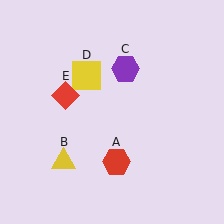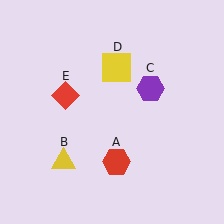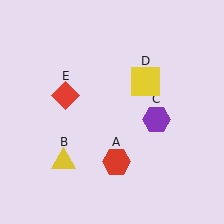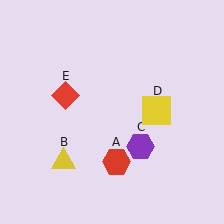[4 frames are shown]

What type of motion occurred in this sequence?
The purple hexagon (object C), yellow square (object D) rotated clockwise around the center of the scene.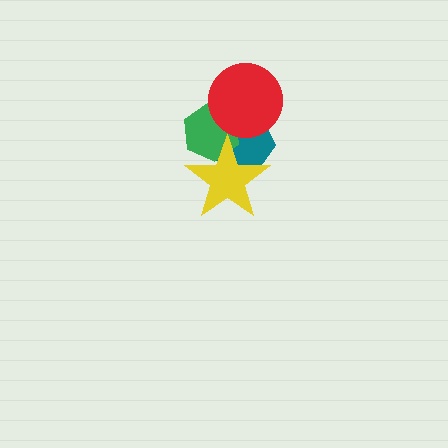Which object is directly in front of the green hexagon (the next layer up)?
The red circle is directly in front of the green hexagon.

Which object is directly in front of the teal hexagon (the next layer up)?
The green hexagon is directly in front of the teal hexagon.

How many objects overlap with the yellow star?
2 objects overlap with the yellow star.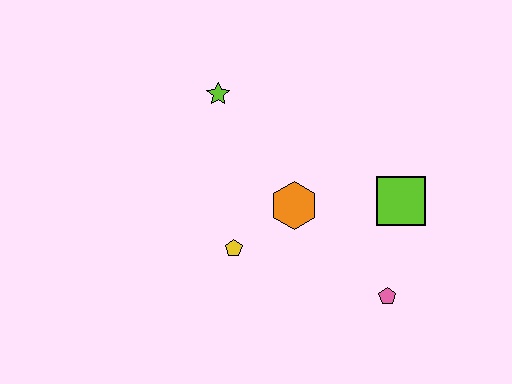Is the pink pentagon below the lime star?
Yes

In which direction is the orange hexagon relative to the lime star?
The orange hexagon is below the lime star.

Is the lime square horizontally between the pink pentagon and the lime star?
No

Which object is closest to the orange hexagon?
The yellow pentagon is closest to the orange hexagon.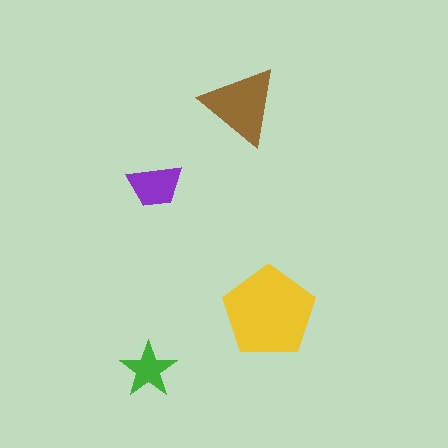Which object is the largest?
The yellow pentagon.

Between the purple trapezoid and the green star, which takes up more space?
The purple trapezoid.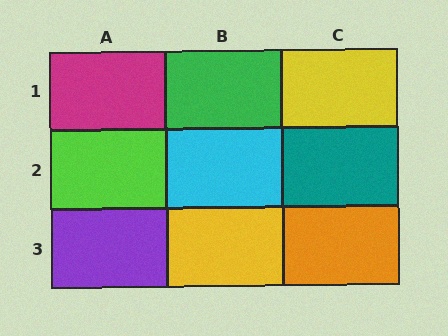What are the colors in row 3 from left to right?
Purple, yellow, orange.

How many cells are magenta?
1 cell is magenta.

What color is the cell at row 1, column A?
Magenta.